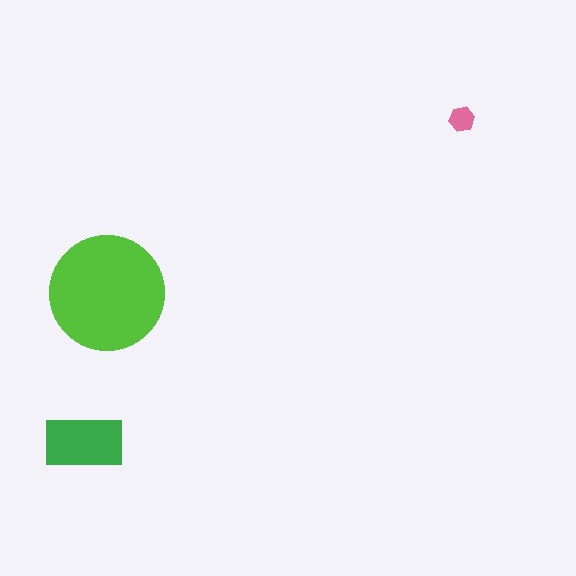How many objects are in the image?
There are 3 objects in the image.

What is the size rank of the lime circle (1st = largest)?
1st.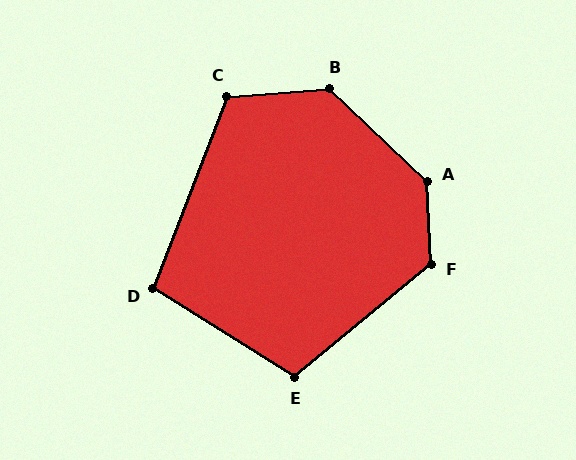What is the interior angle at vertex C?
Approximately 115 degrees (obtuse).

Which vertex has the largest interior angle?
A, at approximately 136 degrees.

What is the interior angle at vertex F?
Approximately 127 degrees (obtuse).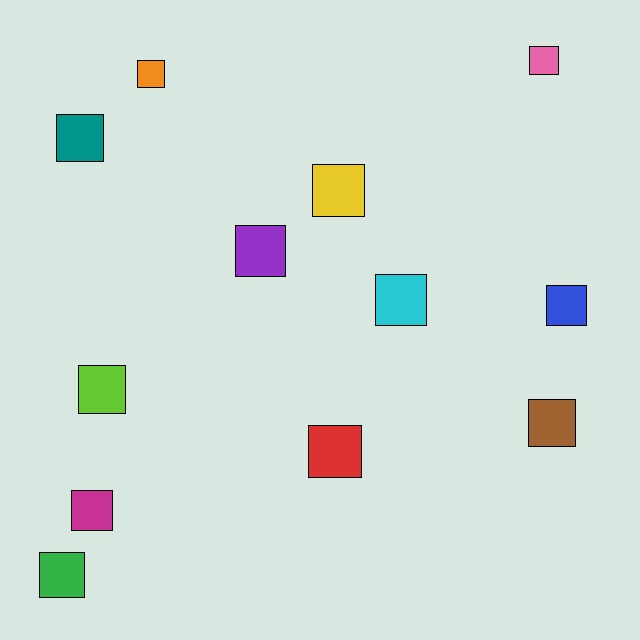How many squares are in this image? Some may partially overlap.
There are 12 squares.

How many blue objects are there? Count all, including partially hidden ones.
There is 1 blue object.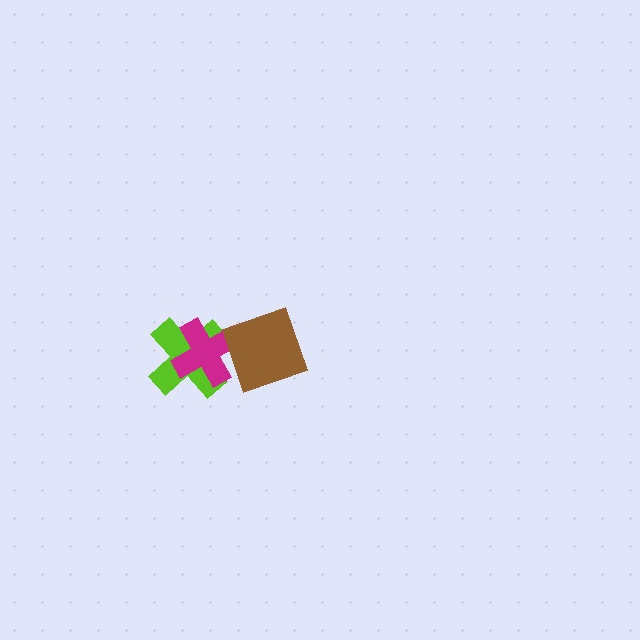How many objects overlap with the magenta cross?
2 objects overlap with the magenta cross.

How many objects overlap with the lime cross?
2 objects overlap with the lime cross.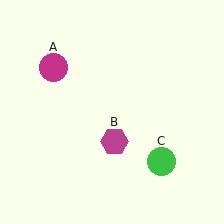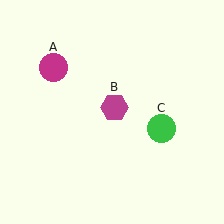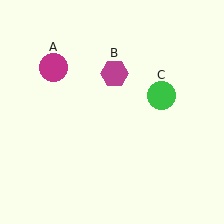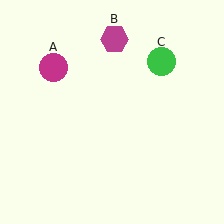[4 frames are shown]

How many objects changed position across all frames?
2 objects changed position: magenta hexagon (object B), green circle (object C).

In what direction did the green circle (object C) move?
The green circle (object C) moved up.